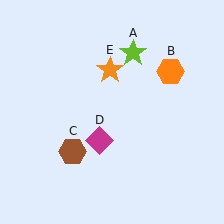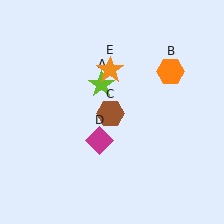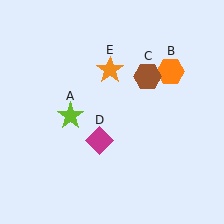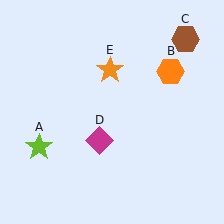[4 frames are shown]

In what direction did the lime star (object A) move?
The lime star (object A) moved down and to the left.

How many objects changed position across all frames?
2 objects changed position: lime star (object A), brown hexagon (object C).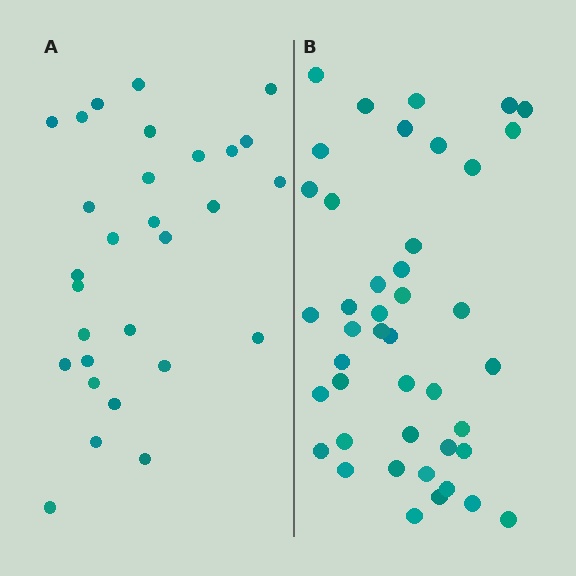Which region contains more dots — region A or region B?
Region B (the right region) has more dots.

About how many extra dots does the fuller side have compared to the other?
Region B has approximately 15 more dots than region A.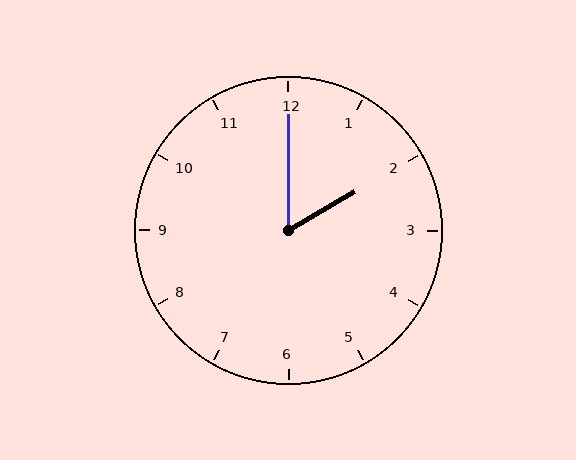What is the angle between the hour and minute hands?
Approximately 60 degrees.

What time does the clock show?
2:00.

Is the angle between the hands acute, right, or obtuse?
It is acute.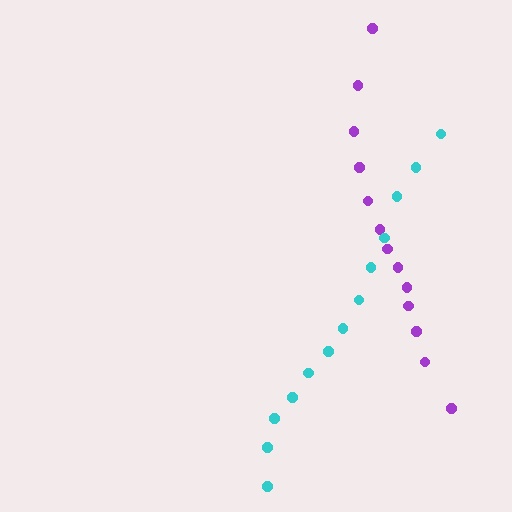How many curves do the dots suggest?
There are 2 distinct paths.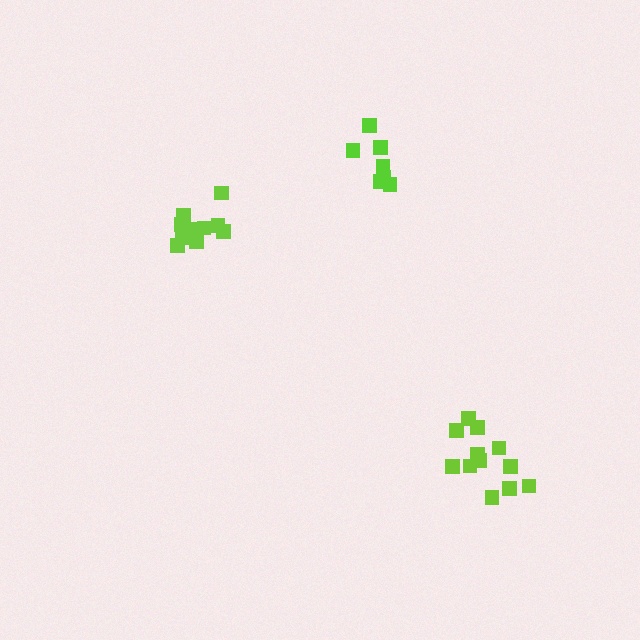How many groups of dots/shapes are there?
There are 3 groups.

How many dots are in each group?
Group 1: 12 dots, Group 2: 7 dots, Group 3: 10 dots (29 total).